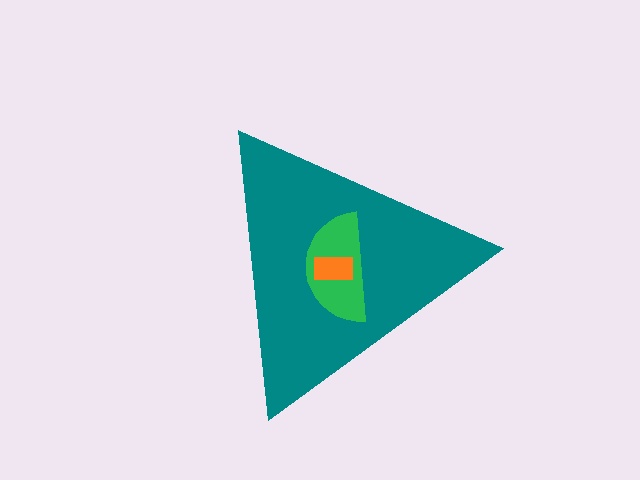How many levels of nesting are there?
3.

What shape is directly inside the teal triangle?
The green semicircle.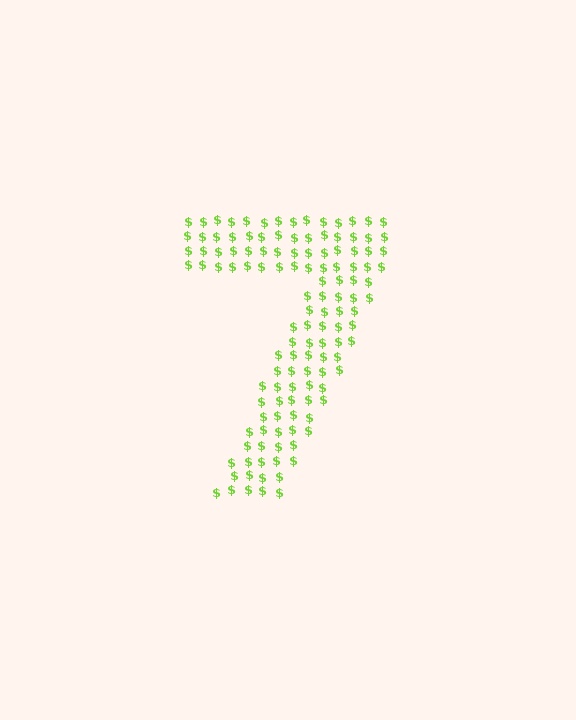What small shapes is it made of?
It is made of small dollar signs.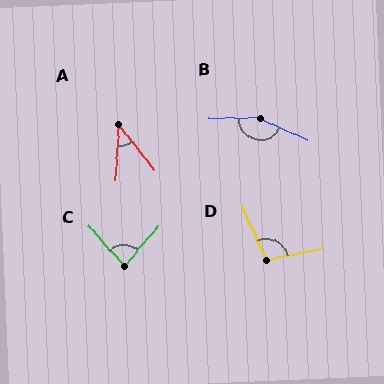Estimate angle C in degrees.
Approximately 81 degrees.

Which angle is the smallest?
A, at approximately 42 degrees.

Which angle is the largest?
B, at approximately 155 degrees.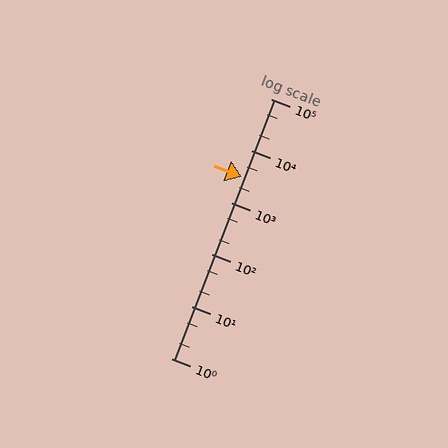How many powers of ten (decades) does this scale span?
The scale spans 5 decades, from 1 to 100000.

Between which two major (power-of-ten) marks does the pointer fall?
The pointer is between 1000 and 10000.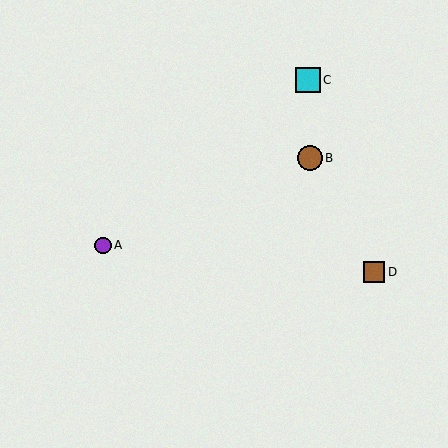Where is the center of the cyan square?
The center of the cyan square is at (308, 80).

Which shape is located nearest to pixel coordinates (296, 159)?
The brown circle (labeled B) at (310, 158) is nearest to that location.